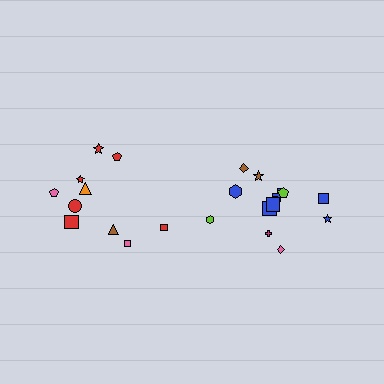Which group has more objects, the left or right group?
The right group.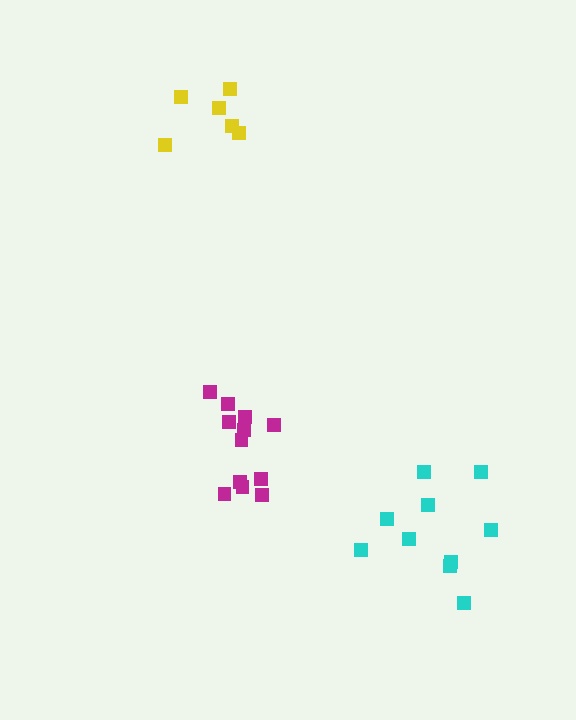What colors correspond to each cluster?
The clusters are colored: magenta, yellow, cyan.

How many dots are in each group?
Group 1: 12 dots, Group 2: 6 dots, Group 3: 10 dots (28 total).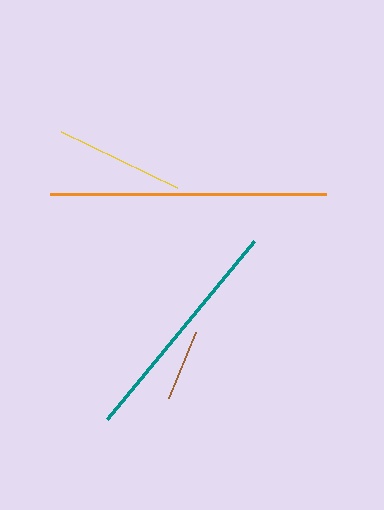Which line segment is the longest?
The orange line is the longest at approximately 276 pixels.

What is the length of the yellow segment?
The yellow segment is approximately 129 pixels long.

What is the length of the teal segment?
The teal segment is approximately 231 pixels long.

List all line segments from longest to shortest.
From longest to shortest: orange, teal, yellow, brown.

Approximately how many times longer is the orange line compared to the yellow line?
The orange line is approximately 2.1 times the length of the yellow line.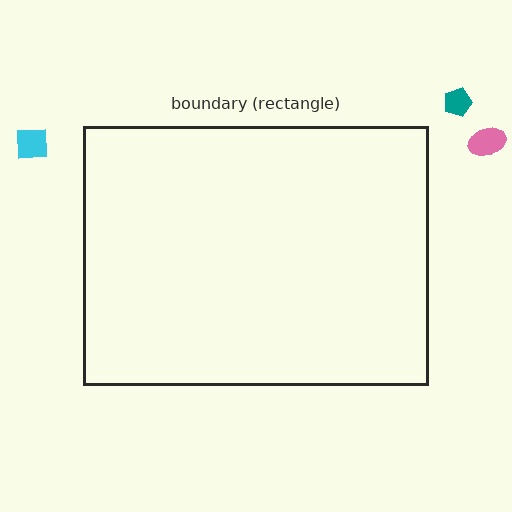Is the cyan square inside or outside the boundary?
Outside.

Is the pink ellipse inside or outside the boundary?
Outside.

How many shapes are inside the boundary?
0 inside, 3 outside.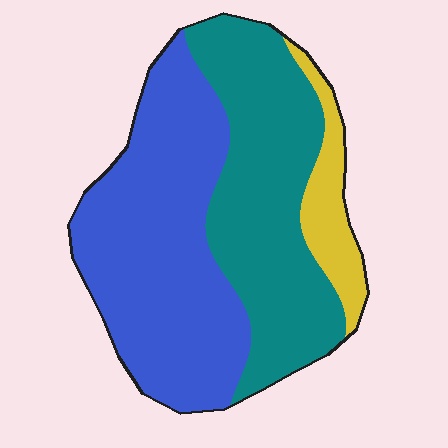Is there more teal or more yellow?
Teal.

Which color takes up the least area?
Yellow, at roughly 10%.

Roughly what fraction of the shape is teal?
Teal takes up about two fifths (2/5) of the shape.